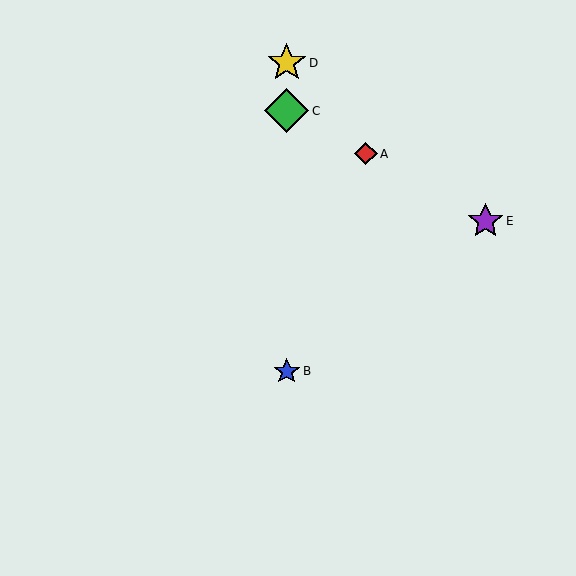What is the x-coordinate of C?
Object C is at x≈287.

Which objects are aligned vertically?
Objects B, C, D are aligned vertically.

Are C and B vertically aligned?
Yes, both are at x≈287.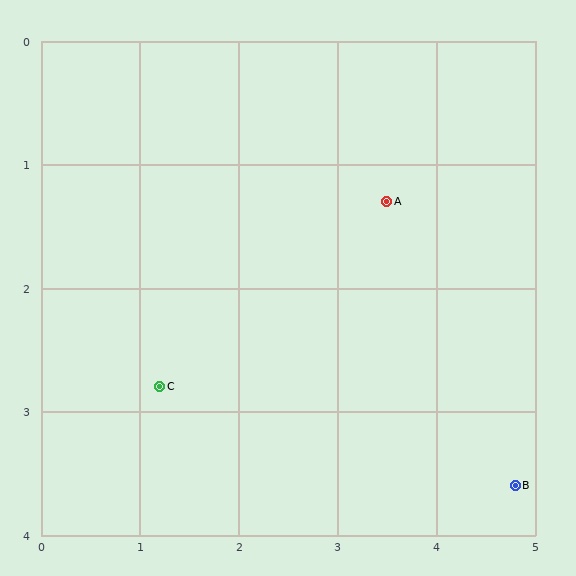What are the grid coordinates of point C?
Point C is at approximately (1.2, 2.8).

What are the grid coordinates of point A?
Point A is at approximately (3.5, 1.3).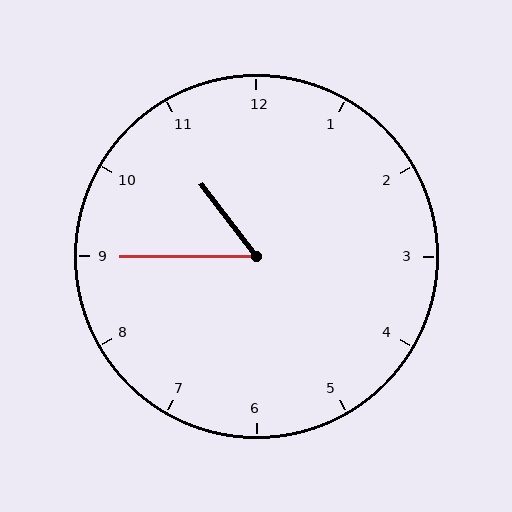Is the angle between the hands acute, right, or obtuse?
It is acute.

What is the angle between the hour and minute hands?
Approximately 52 degrees.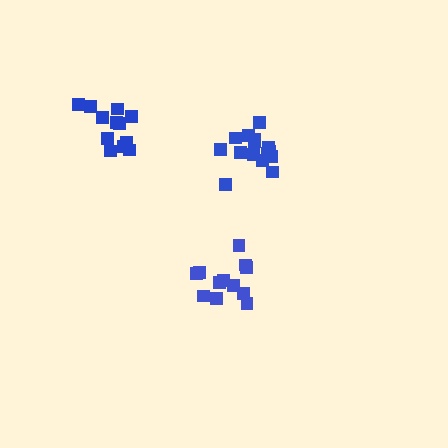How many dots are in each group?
Group 1: 12 dots, Group 2: 16 dots, Group 3: 12 dots (40 total).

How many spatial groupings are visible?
There are 3 spatial groupings.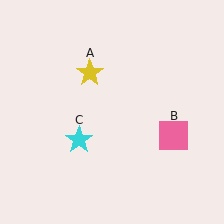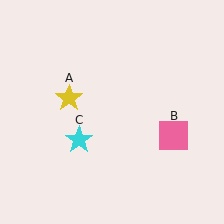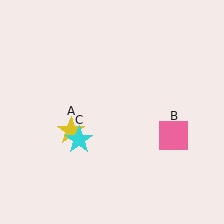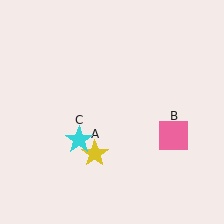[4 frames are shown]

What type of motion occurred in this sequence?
The yellow star (object A) rotated counterclockwise around the center of the scene.